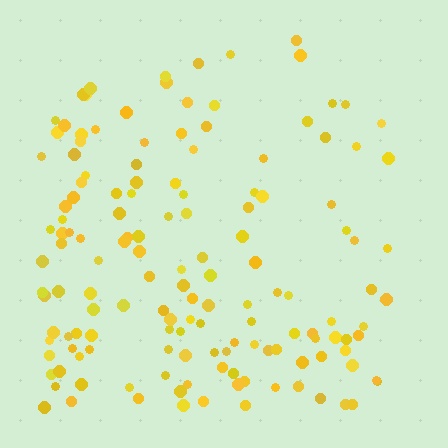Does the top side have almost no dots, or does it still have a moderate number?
Still a moderate number, just noticeably fewer than the bottom.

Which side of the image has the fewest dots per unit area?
The top.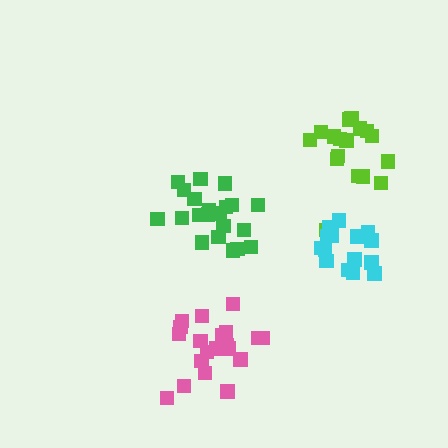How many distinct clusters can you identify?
There are 4 distinct clusters.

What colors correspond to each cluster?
The clusters are colored: lime, green, pink, cyan.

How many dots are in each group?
Group 1: 17 dots, Group 2: 21 dots, Group 3: 20 dots, Group 4: 15 dots (73 total).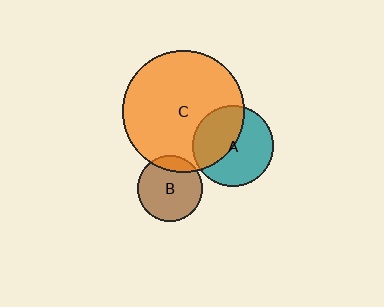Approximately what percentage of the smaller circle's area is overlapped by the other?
Approximately 45%.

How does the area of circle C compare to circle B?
Approximately 3.5 times.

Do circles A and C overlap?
Yes.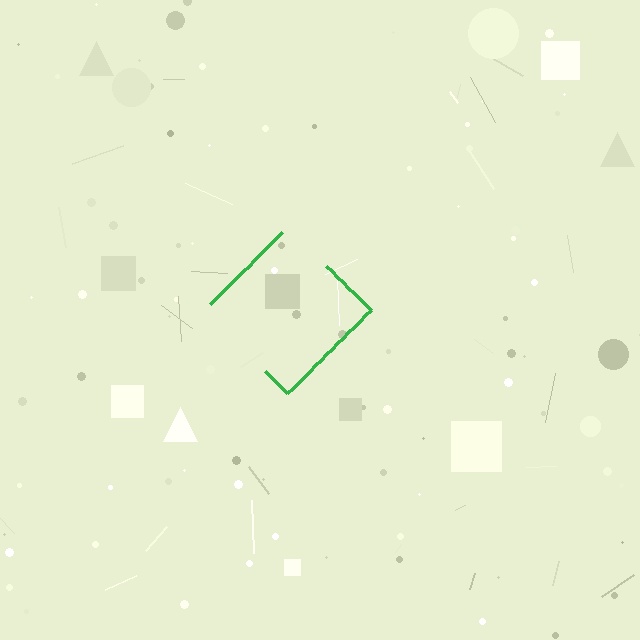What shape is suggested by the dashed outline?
The dashed outline suggests a diamond.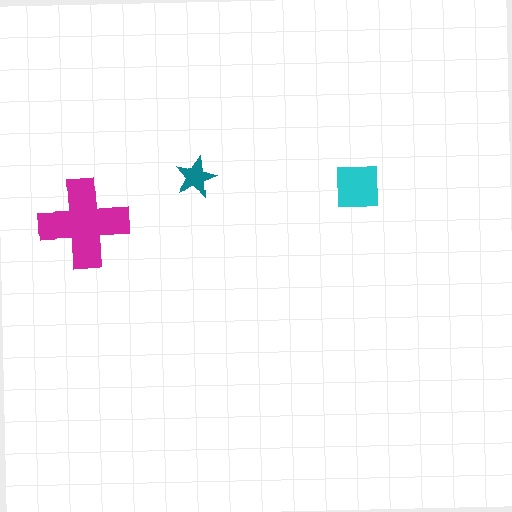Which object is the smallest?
The teal star.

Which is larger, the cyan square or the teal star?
The cyan square.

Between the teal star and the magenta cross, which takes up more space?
The magenta cross.